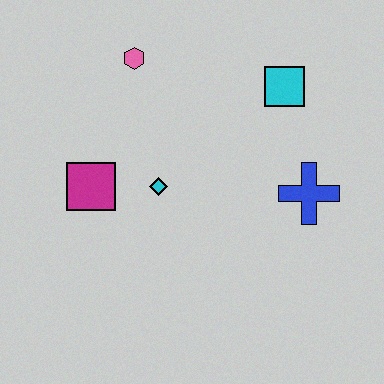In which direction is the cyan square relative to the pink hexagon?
The cyan square is to the right of the pink hexagon.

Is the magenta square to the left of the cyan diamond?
Yes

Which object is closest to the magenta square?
The cyan diamond is closest to the magenta square.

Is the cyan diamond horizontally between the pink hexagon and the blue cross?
Yes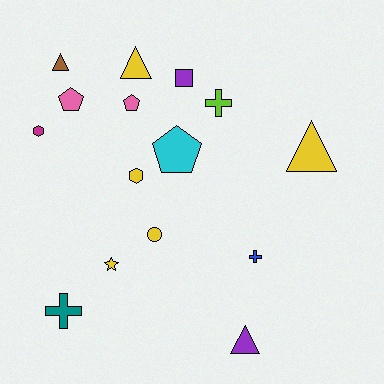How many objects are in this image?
There are 15 objects.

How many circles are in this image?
There is 1 circle.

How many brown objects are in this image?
There is 1 brown object.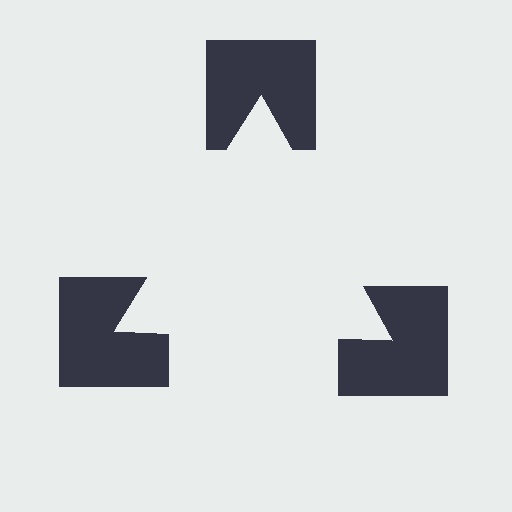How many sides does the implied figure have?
3 sides.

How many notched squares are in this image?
There are 3 — one at each vertex of the illusory triangle.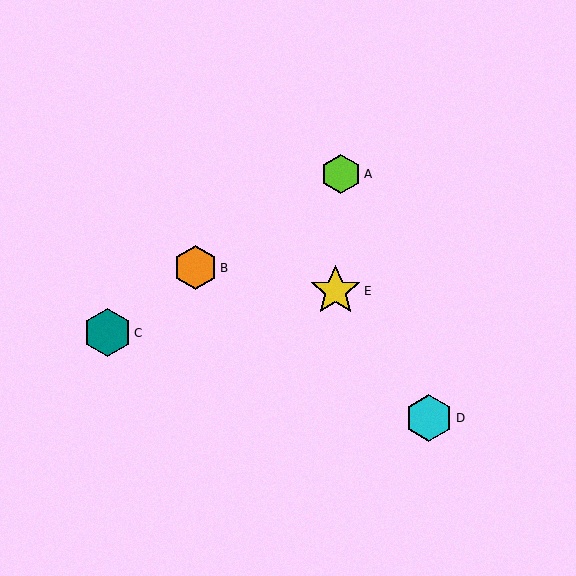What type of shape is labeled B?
Shape B is an orange hexagon.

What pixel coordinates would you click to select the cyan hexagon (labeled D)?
Click at (429, 418) to select the cyan hexagon D.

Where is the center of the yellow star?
The center of the yellow star is at (336, 291).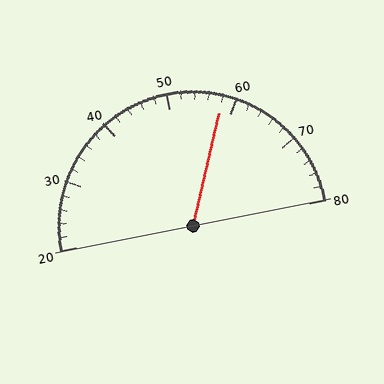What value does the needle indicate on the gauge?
The needle indicates approximately 58.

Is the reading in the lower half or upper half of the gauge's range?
The reading is in the upper half of the range (20 to 80).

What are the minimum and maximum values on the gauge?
The gauge ranges from 20 to 80.